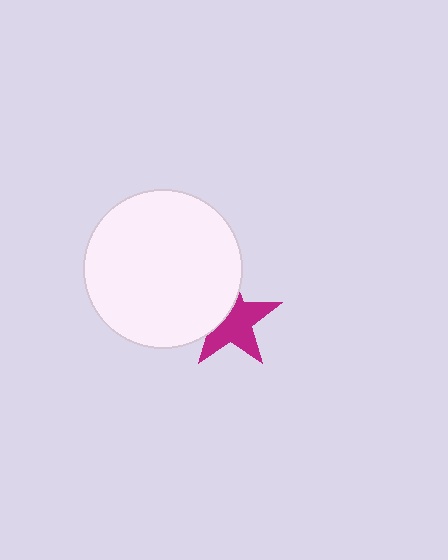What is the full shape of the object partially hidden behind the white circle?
The partially hidden object is a magenta star.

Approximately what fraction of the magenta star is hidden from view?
Roughly 37% of the magenta star is hidden behind the white circle.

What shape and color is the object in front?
The object in front is a white circle.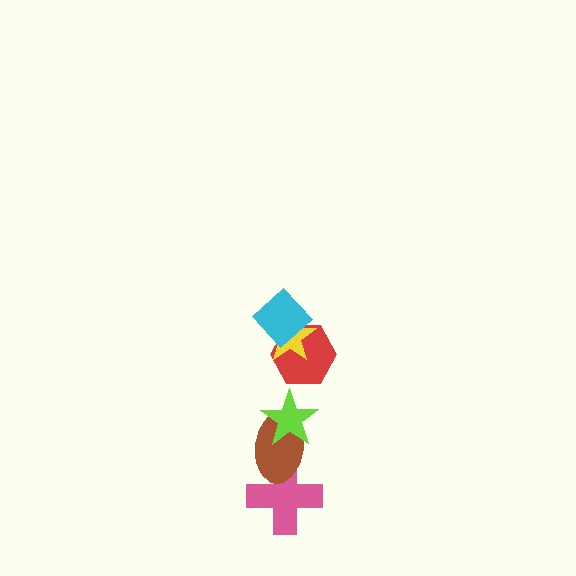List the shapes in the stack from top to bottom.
From top to bottom: the cyan diamond, the yellow star, the red hexagon, the lime star, the brown ellipse, the pink cross.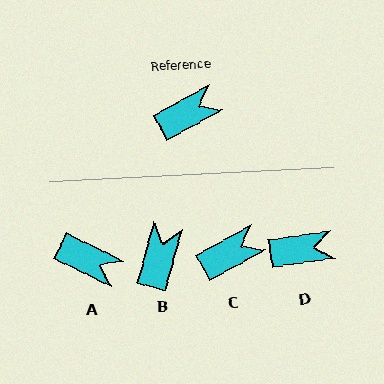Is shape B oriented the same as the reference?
No, it is off by about 46 degrees.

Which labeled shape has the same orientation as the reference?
C.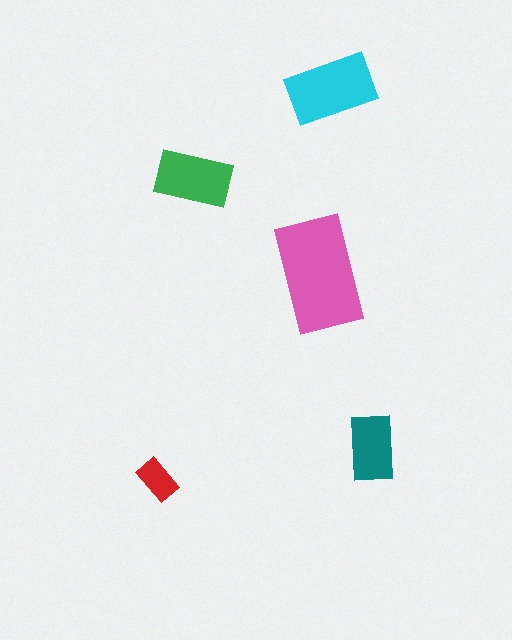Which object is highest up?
The cyan rectangle is topmost.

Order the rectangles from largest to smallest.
the pink one, the cyan one, the green one, the teal one, the red one.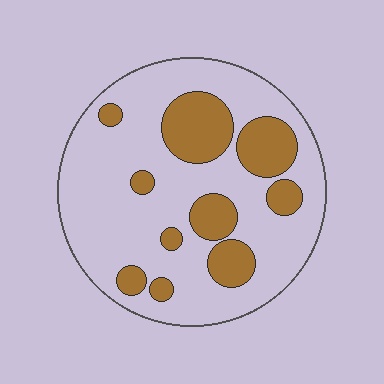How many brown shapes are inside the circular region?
10.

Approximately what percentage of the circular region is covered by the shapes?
Approximately 25%.